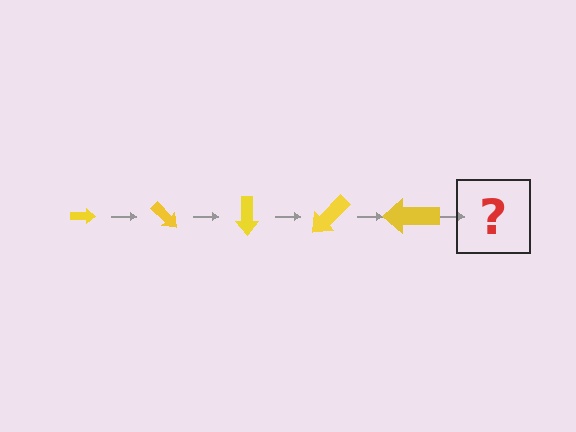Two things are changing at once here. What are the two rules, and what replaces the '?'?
The two rules are that the arrow grows larger each step and it rotates 45 degrees each step. The '?' should be an arrow, larger than the previous one and rotated 225 degrees from the start.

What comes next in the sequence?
The next element should be an arrow, larger than the previous one and rotated 225 degrees from the start.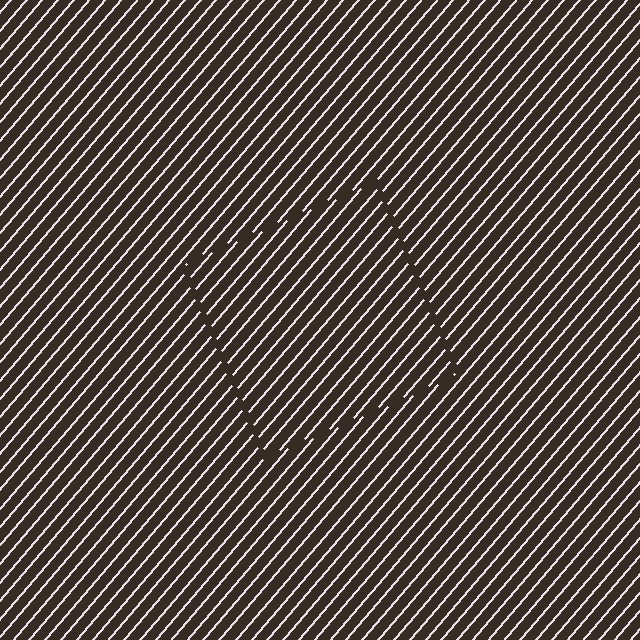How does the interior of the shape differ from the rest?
The interior of the shape contains the same grating, shifted by half a period — the contour is defined by the phase discontinuity where line-ends from the inner and outer gratings abut.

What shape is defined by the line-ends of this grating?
An illusory square. The interior of the shape contains the same grating, shifted by half a period — the contour is defined by the phase discontinuity where line-ends from the inner and outer gratings abut.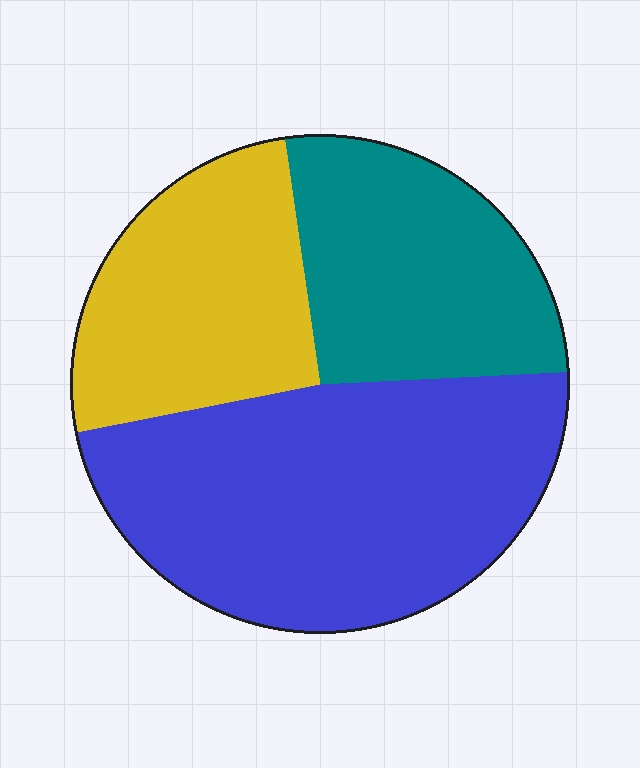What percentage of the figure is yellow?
Yellow takes up between a quarter and a half of the figure.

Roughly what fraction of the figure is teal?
Teal takes up between a quarter and a half of the figure.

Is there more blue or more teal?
Blue.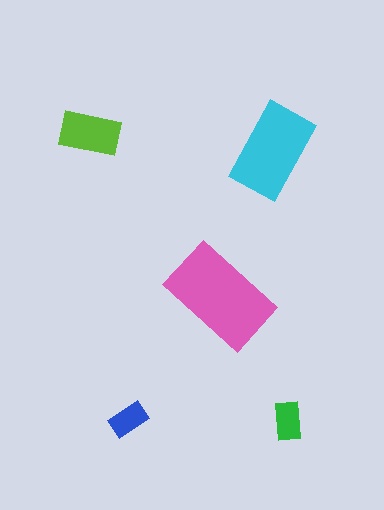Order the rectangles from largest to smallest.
the pink one, the cyan one, the lime one, the green one, the blue one.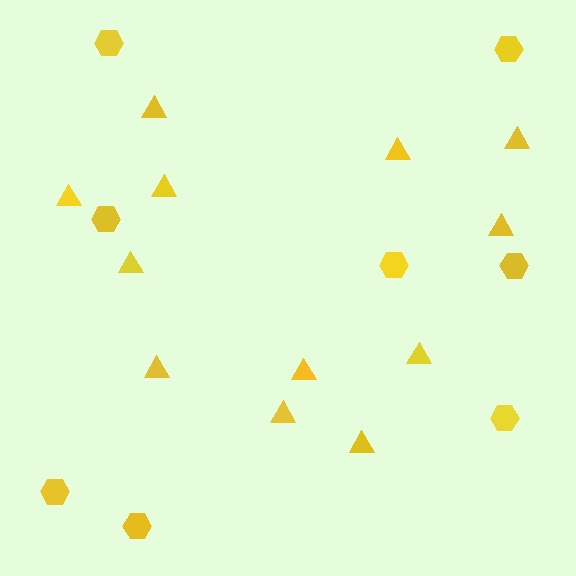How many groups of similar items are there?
There are 2 groups: one group of triangles (12) and one group of hexagons (8).